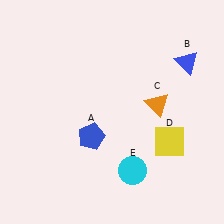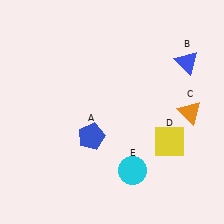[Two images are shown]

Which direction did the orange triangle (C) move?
The orange triangle (C) moved right.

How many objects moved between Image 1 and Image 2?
1 object moved between the two images.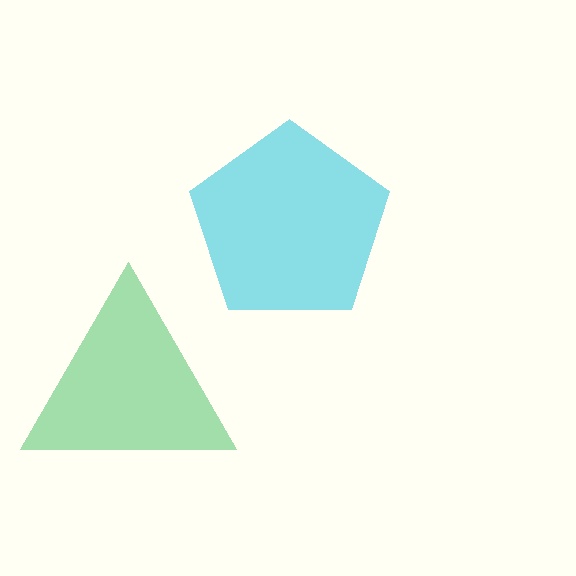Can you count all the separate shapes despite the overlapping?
Yes, there are 2 separate shapes.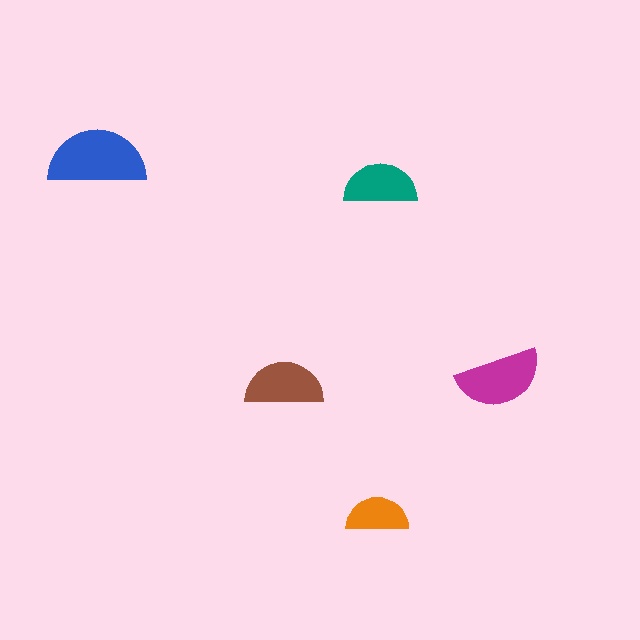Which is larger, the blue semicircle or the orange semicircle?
The blue one.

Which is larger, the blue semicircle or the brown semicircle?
The blue one.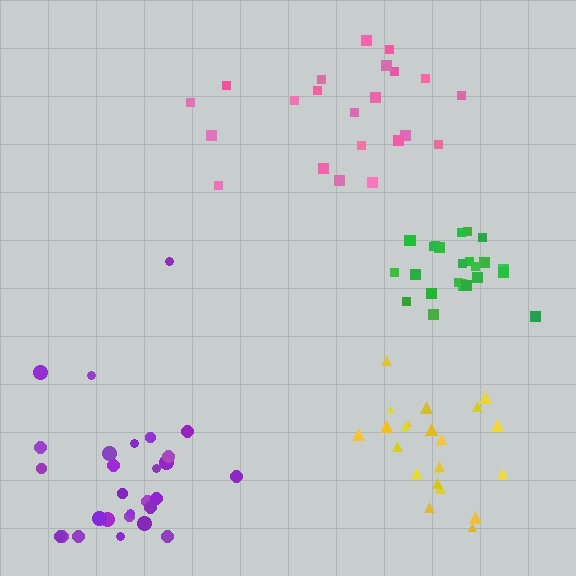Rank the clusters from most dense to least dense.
green, yellow, purple, pink.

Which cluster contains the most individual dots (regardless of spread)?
Purple (28).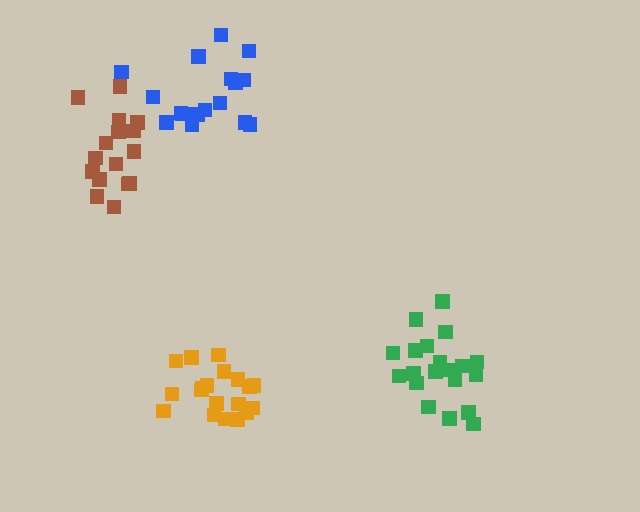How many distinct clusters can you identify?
There are 4 distinct clusters.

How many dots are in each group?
Group 1: 19 dots, Group 2: 20 dots, Group 3: 17 dots, Group 4: 18 dots (74 total).